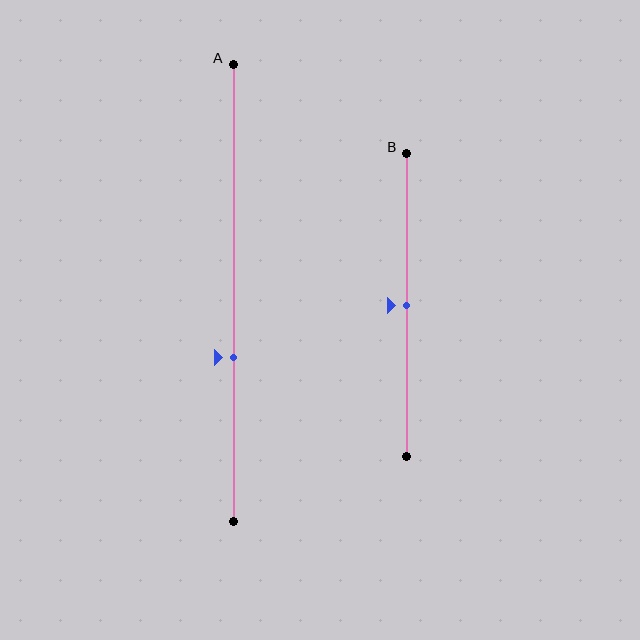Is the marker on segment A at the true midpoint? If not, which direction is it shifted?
No, the marker on segment A is shifted downward by about 14% of the segment length.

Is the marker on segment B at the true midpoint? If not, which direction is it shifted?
Yes, the marker on segment B is at the true midpoint.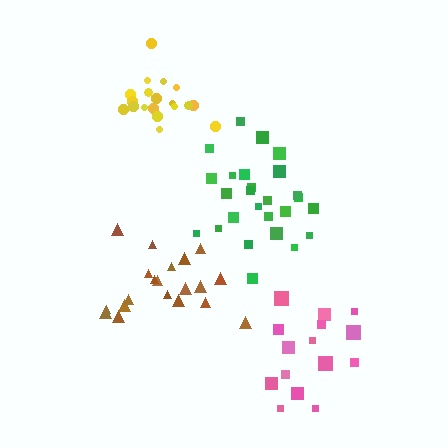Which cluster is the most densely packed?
Yellow.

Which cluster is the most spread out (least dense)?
Brown.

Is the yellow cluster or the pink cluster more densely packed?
Yellow.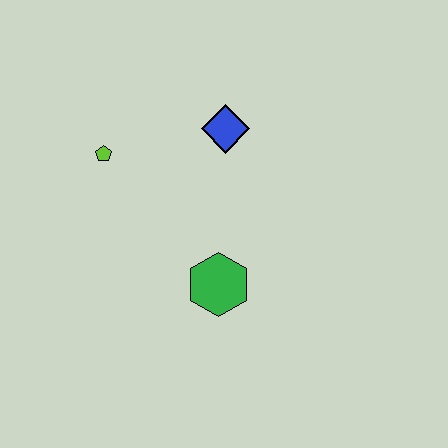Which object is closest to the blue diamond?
The lime pentagon is closest to the blue diamond.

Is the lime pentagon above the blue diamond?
No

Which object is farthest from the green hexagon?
The lime pentagon is farthest from the green hexagon.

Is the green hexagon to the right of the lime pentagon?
Yes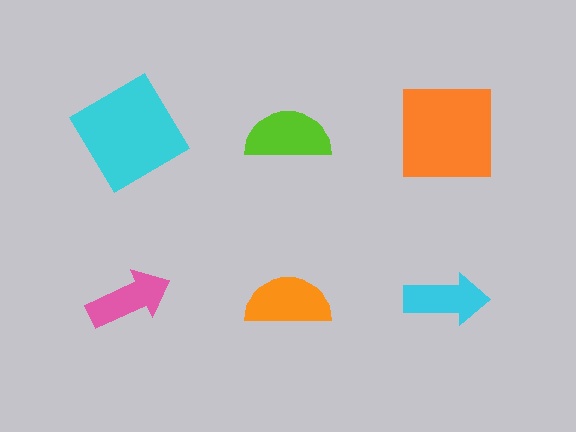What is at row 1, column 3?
An orange square.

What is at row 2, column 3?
A cyan arrow.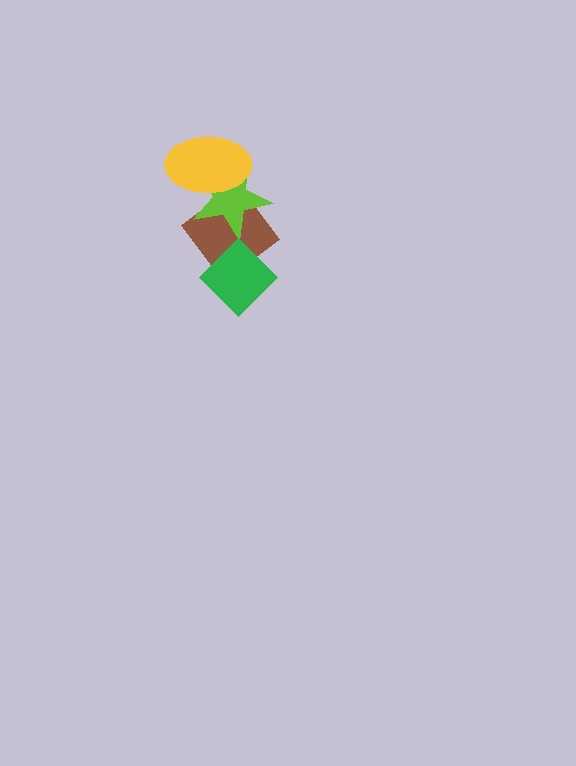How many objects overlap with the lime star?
2 objects overlap with the lime star.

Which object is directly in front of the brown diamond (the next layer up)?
The lime star is directly in front of the brown diamond.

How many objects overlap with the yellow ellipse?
2 objects overlap with the yellow ellipse.